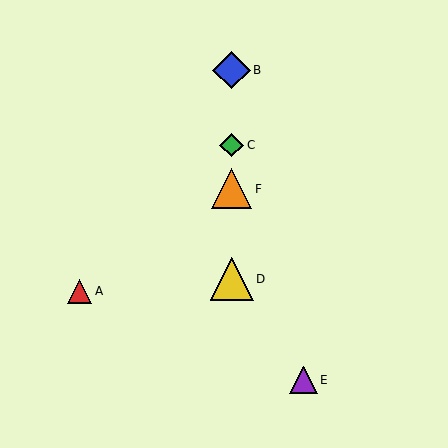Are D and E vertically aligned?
No, D is at x≈232 and E is at x≈304.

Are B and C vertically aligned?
Yes, both are at x≈232.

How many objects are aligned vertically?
4 objects (B, C, D, F) are aligned vertically.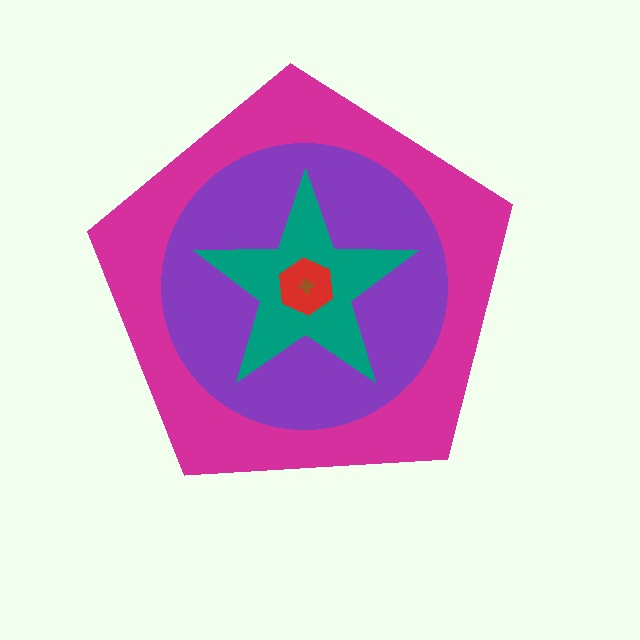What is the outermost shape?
The magenta pentagon.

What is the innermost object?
The brown cross.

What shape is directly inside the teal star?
The red hexagon.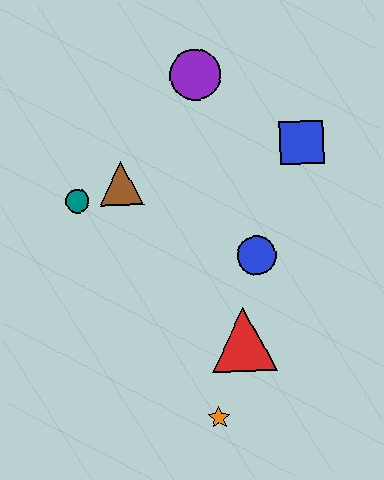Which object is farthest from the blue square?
The orange star is farthest from the blue square.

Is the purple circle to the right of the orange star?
No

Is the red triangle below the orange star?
No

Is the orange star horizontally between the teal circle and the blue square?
Yes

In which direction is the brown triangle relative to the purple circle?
The brown triangle is below the purple circle.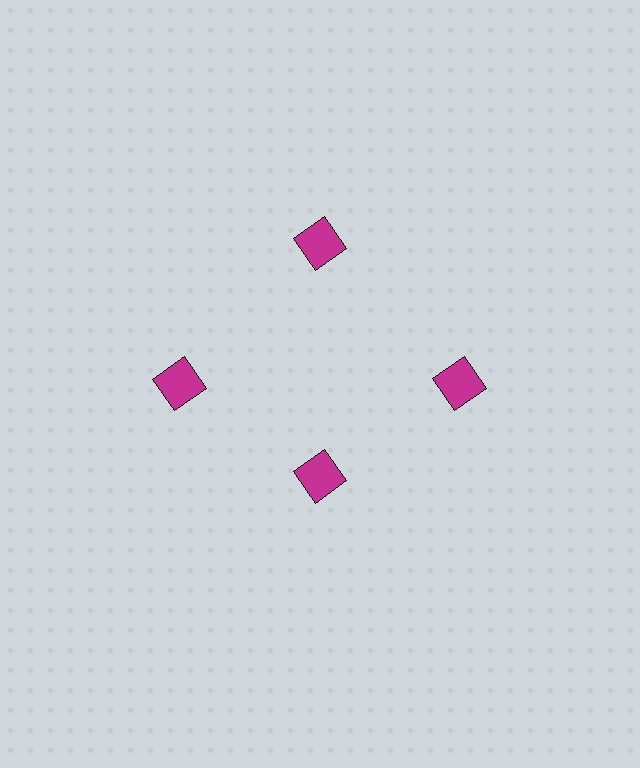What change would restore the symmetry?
The symmetry would be restored by moving it outward, back onto the ring so that all 4 squares sit at equal angles and equal distance from the center.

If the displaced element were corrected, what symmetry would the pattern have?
It would have 4-fold rotational symmetry — the pattern would map onto itself every 90 degrees.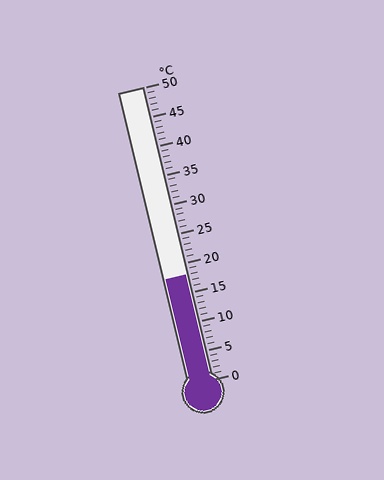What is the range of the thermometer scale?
The thermometer scale ranges from 0°C to 50°C.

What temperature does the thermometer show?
The thermometer shows approximately 18°C.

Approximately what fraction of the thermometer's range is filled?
The thermometer is filled to approximately 35% of its range.